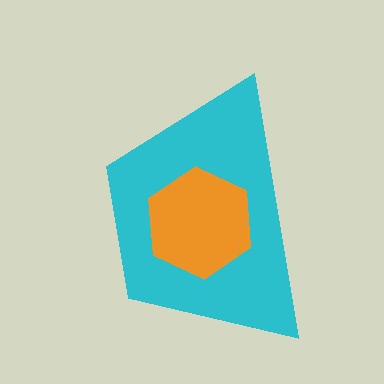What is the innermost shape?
The orange hexagon.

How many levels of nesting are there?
2.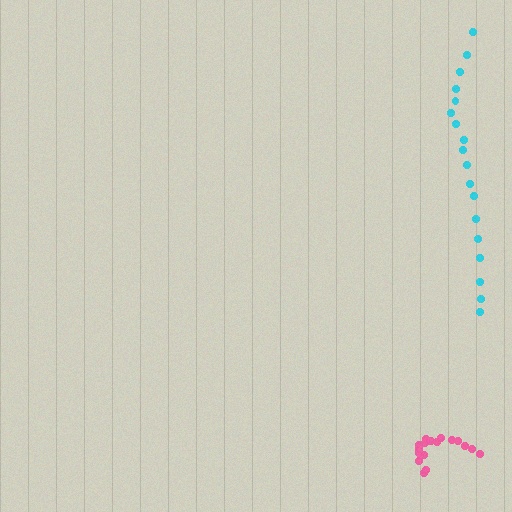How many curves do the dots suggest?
There are 2 distinct paths.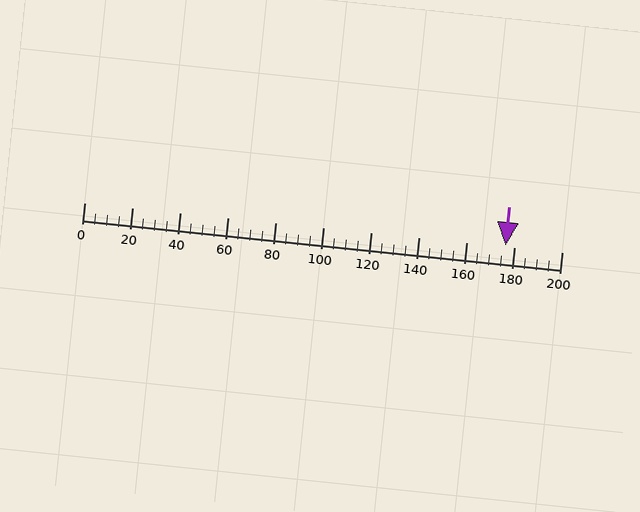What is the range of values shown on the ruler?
The ruler shows values from 0 to 200.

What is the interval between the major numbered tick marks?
The major tick marks are spaced 20 units apart.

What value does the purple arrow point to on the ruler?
The purple arrow points to approximately 176.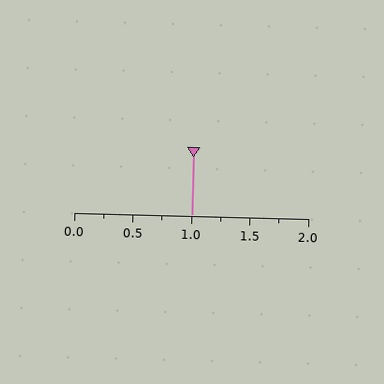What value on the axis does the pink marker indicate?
The marker indicates approximately 1.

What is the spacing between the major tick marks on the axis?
The major ticks are spaced 0.5 apart.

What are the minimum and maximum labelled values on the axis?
The axis runs from 0.0 to 2.0.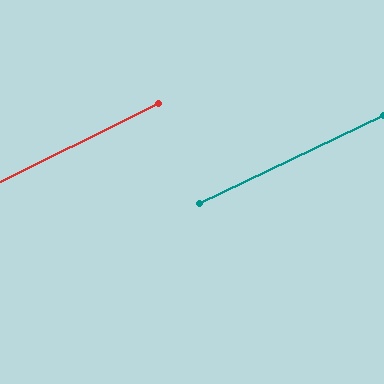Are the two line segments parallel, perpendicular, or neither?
Parallel — their directions differ by only 0.7°.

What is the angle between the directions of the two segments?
Approximately 1 degree.